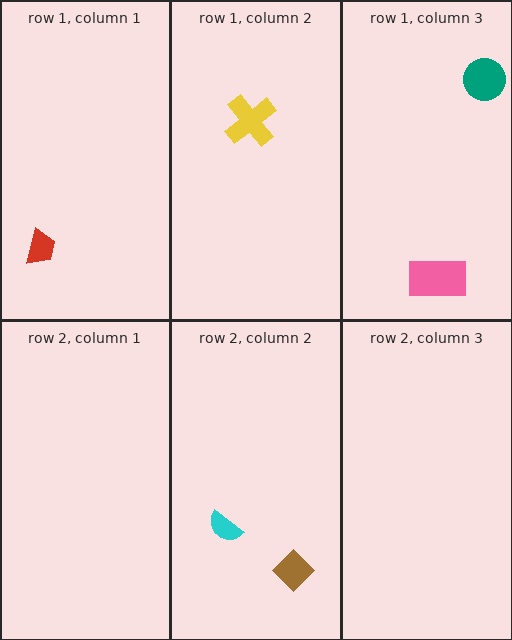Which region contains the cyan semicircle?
The row 2, column 2 region.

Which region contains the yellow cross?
The row 1, column 2 region.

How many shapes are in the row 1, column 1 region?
1.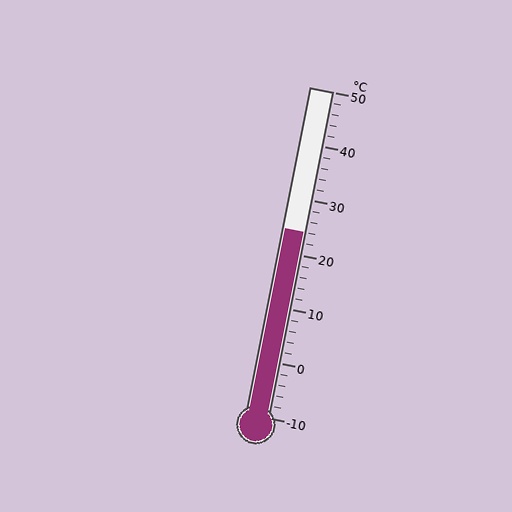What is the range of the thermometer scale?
The thermometer scale ranges from -10°C to 50°C.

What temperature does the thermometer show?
The thermometer shows approximately 24°C.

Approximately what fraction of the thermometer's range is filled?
The thermometer is filled to approximately 55% of its range.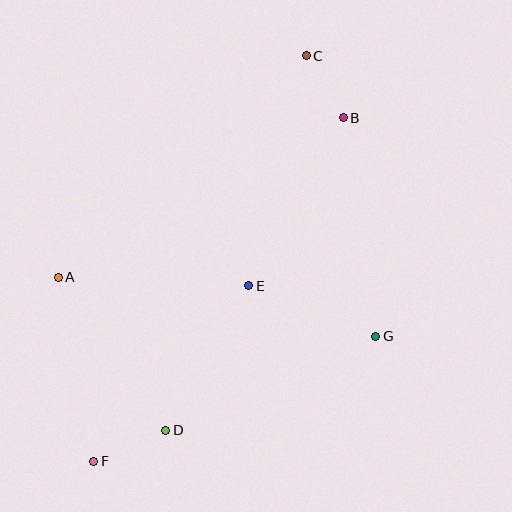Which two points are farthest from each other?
Points C and F are farthest from each other.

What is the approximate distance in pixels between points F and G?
The distance between F and G is approximately 308 pixels.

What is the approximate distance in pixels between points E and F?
The distance between E and F is approximately 234 pixels.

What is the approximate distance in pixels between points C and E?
The distance between C and E is approximately 237 pixels.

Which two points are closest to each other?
Points B and C are closest to each other.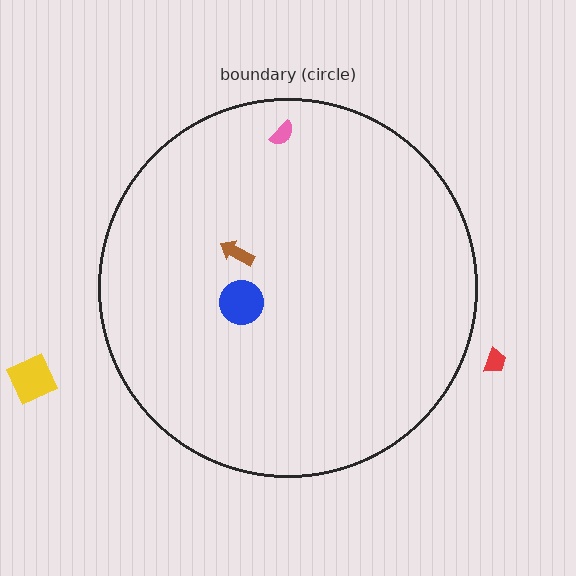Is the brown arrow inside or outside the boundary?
Inside.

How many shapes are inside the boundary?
3 inside, 2 outside.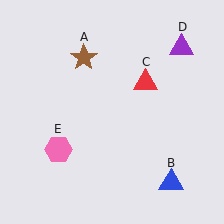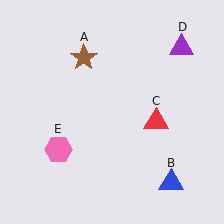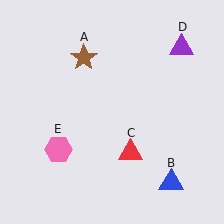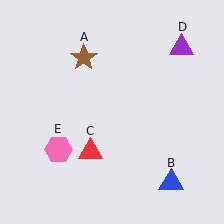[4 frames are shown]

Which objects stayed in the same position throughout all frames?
Brown star (object A) and blue triangle (object B) and purple triangle (object D) and pink hexagon (object E) remained stationary.